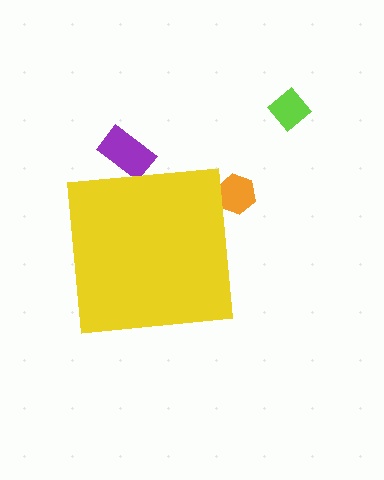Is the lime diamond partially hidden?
No, the lime diamond is fully visible.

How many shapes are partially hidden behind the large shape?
2 shapes are partially hidden.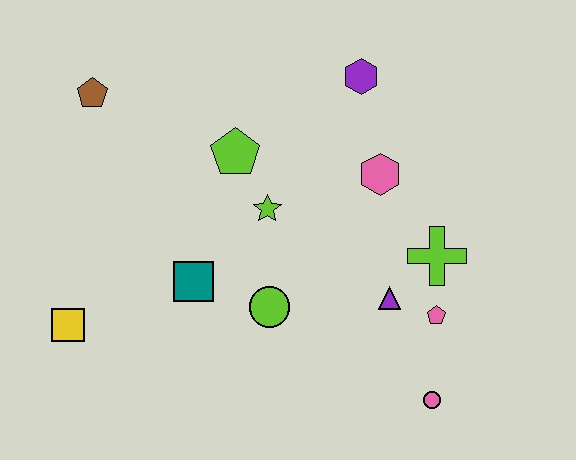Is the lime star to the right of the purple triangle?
No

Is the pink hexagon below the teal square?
No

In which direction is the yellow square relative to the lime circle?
The yellow square is to the left of the lime circle.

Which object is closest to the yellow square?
The teal square is closest to the yellow square.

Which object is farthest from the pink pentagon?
The brown pentagon is farthest from the pink pentagon.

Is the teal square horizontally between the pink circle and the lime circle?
No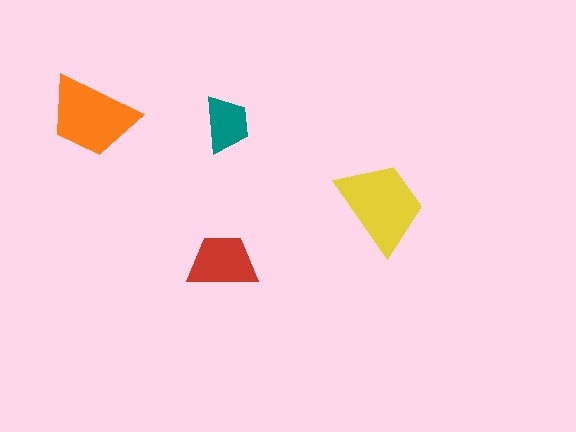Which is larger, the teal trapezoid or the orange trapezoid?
The orange one.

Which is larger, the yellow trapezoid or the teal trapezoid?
The yellow one.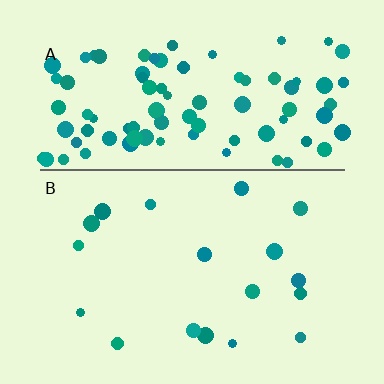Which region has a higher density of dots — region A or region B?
A (the top).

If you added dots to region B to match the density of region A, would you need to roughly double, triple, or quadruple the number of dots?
Approximately quadruple.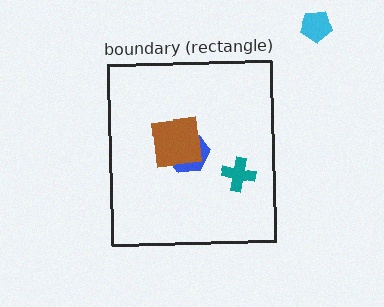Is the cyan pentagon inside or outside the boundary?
Outside.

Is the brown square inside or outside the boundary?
Inside.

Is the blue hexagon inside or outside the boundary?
Inside.